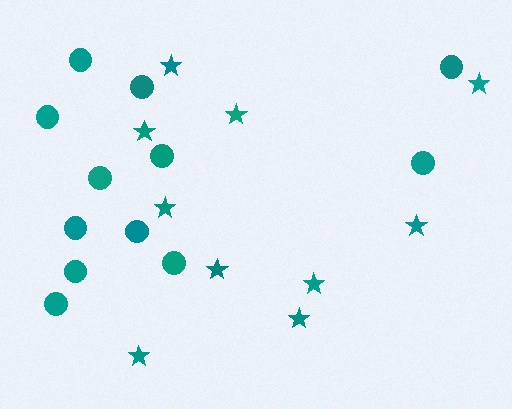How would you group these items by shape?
There are 2 groups: one group of circles (12) and one group of stars (10).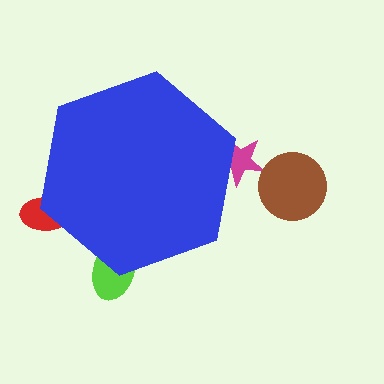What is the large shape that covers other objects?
A blue hexagon.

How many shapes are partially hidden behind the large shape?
3 shapes are partially hidden.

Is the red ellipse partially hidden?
Yes, the red ellipse is partially hidden behind the blue hexagon.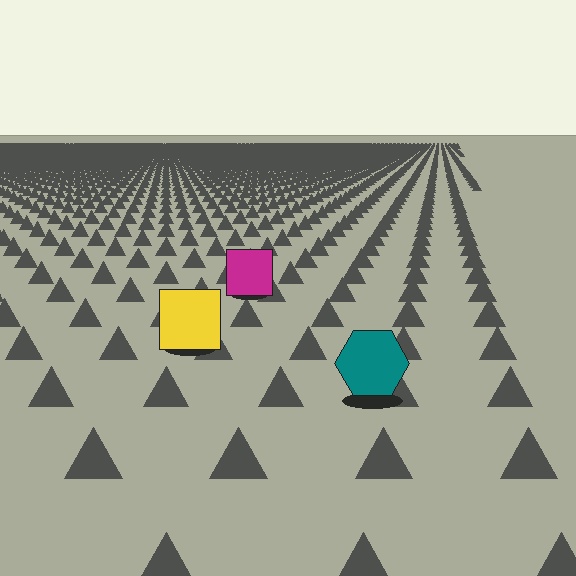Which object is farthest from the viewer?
The magenta square is farthest from the viewer. It appears smaller and the ground texture around it is denser.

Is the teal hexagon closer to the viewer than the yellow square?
Yes. The teal hexagon is closer — you can tell from the texture gradient: the ground texture is coarser near it.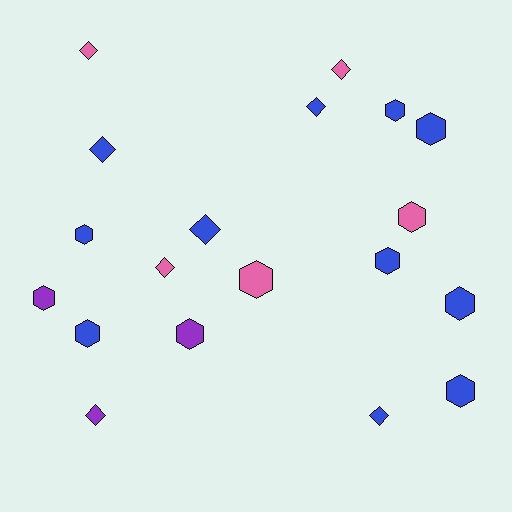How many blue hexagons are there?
There are 7 blue hexagons.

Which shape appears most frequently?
Hexagon, with 11 objects.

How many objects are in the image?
There are 19 objects.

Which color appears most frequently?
Blue, with 11 objects.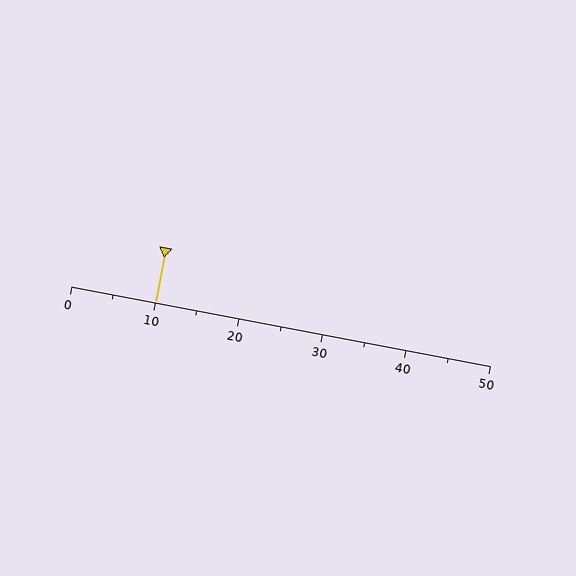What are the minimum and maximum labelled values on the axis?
The axis runs from 0 to 50.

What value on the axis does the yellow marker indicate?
The marker indicates approximately 10.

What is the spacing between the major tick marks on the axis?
The major ticks are spaced 10 apart.